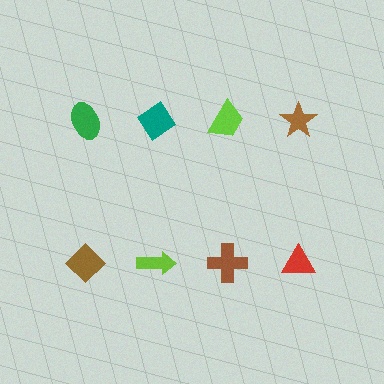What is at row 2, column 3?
A brown cross.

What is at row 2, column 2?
A lime arrow.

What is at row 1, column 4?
A brown star.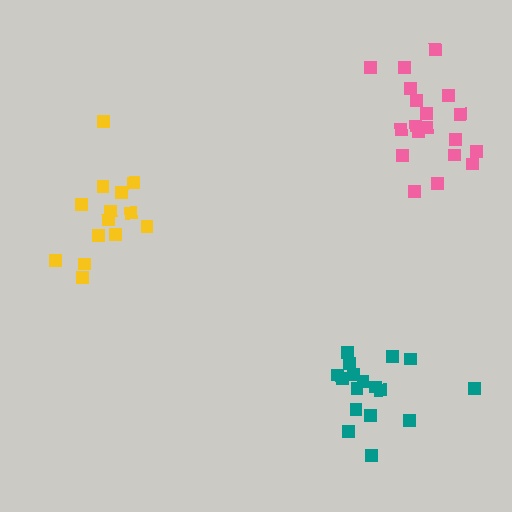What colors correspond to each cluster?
The clusters are colored: yellow, pink, teal.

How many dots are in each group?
Group 1: 14 dots, Group 2: 19 dots, Group 3: 17 dots (50 total).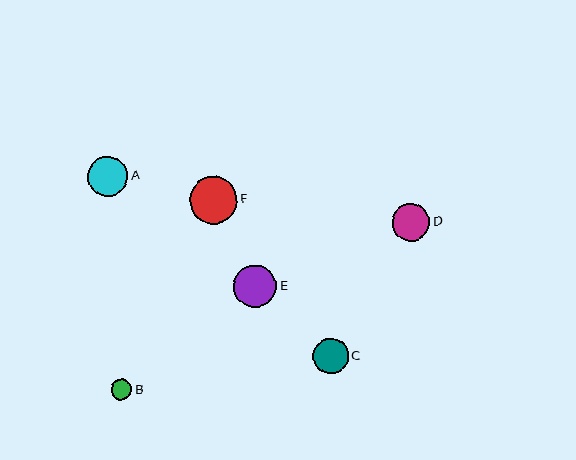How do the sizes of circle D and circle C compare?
Circle D and circle C are approximately the same size.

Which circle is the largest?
Circle F is the largest with a size of approximately 47 pixels.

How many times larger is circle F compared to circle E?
Circle F is approximately 1.1 times the size of circle E.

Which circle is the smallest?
Circle B is the smallest with a size of approximately 21 pixels.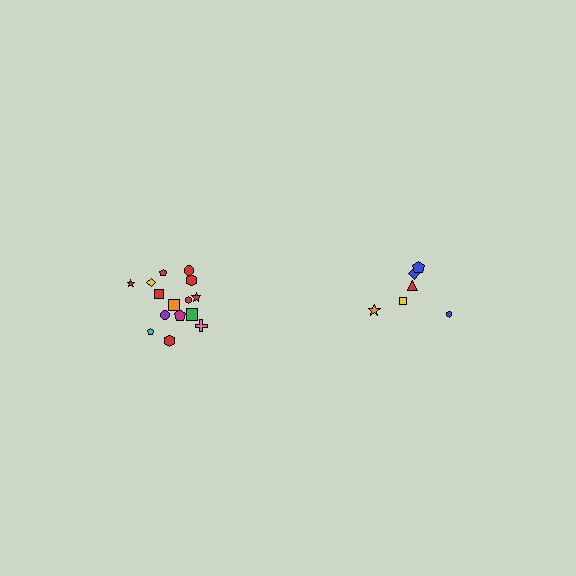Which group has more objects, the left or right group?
The left group.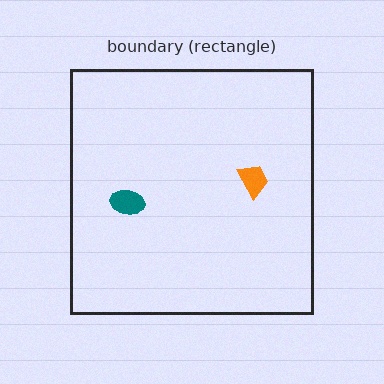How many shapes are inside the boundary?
2 inside, 0 outside.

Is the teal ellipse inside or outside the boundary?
Inside.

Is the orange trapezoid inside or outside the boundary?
Inside.